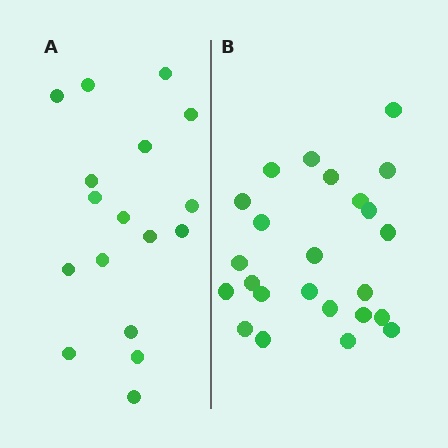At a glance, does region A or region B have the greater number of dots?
Region B (the right region) has more dots.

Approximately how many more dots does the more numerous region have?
Region B has roughly 8 or so more dots than region A.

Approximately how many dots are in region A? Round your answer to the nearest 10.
About 20 dots. (The exact count is 17, which rounds to 20.)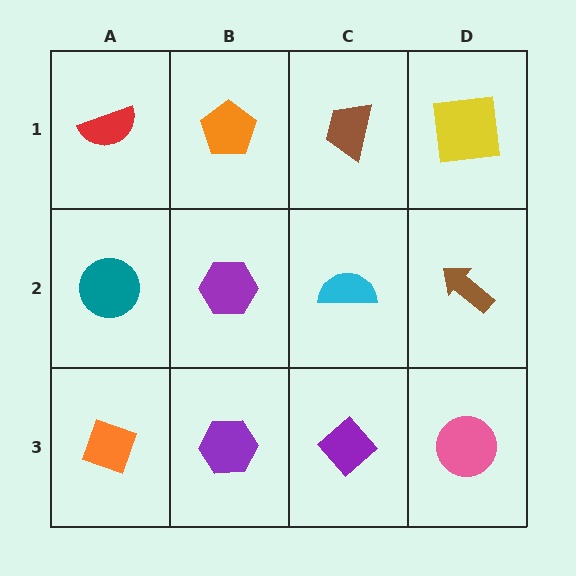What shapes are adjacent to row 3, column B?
A purple hexagon (row 2, column B), an orange diamond (row 3, column A), a purple diamond (row 3, column C).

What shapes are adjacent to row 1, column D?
A brown arrow (row 2, column D), a brown trapezoid (row 1, column C).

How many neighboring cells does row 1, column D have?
2.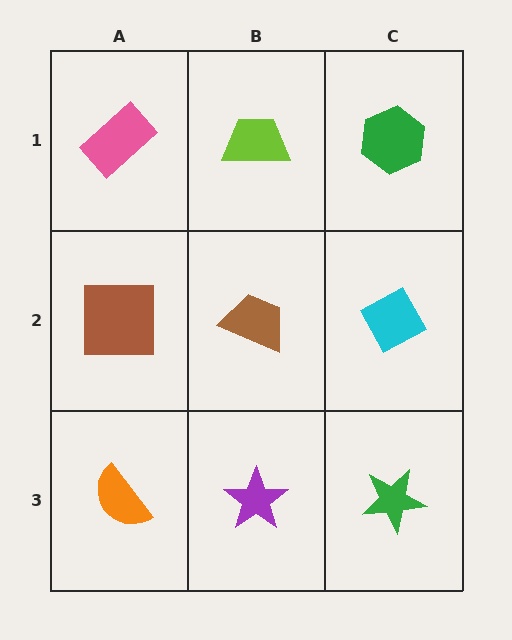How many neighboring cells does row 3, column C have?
2.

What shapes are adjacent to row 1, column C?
A cyan diamond (row 2, column C), a lime trapezoid (row 1, column B).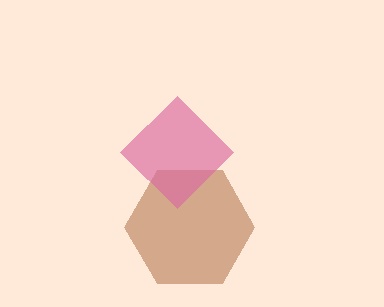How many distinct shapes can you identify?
There are 2 distinct shapes: a brown hexagon, a pink diamond.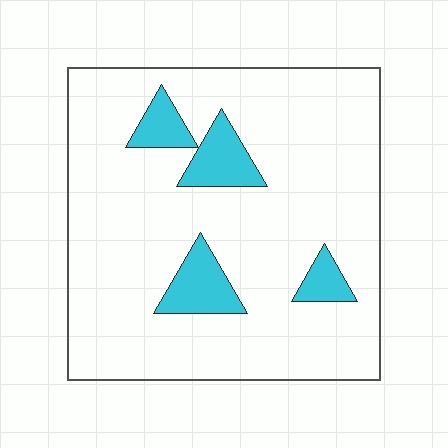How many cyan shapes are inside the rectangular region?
4.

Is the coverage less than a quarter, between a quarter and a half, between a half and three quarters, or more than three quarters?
Less than a quarter.